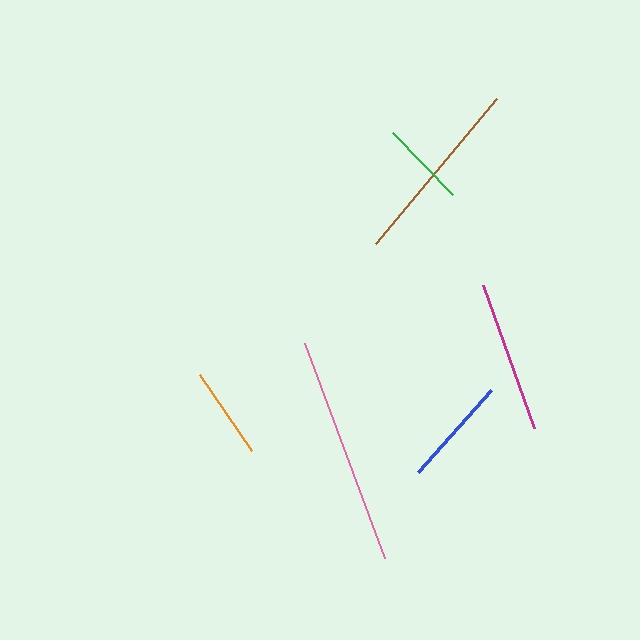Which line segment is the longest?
The pink line is the longest at approximately 228 pixels.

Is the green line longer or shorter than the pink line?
The pink line is longer than the green line.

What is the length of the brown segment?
The brown segment is approximately 189 pixels long.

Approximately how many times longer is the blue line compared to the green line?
The blue line is approximately 1.3 times the length of the green line.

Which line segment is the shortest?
The green line is the shortest at approximately 86 pixels.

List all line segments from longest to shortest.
From longest to shortest: pink, brown, magenta, blue, orange, green.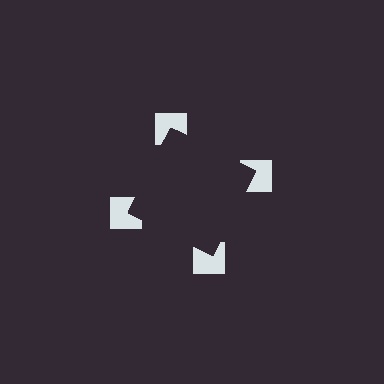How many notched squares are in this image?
There are 4 — one at each vertex of the illusory square.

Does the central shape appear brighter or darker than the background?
It typically appears slightly darker than the background, even though no actual brightness change is drawn.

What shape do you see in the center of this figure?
An illusory square — its edges are inferred from the aligned wedge cuts in the notched squares, not physically drawn.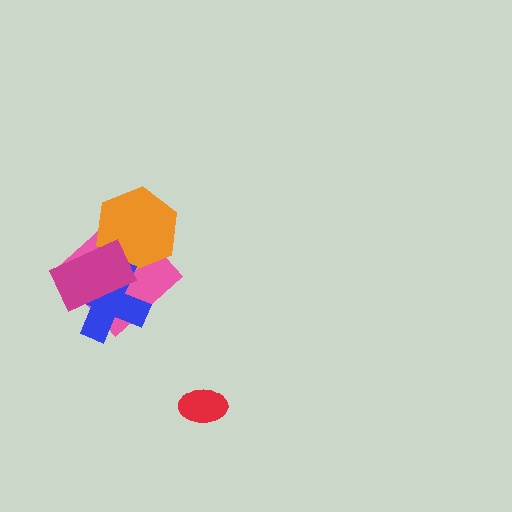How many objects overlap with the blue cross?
2 objects overlap with the blue cross.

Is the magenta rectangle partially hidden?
No, no other shape covers it.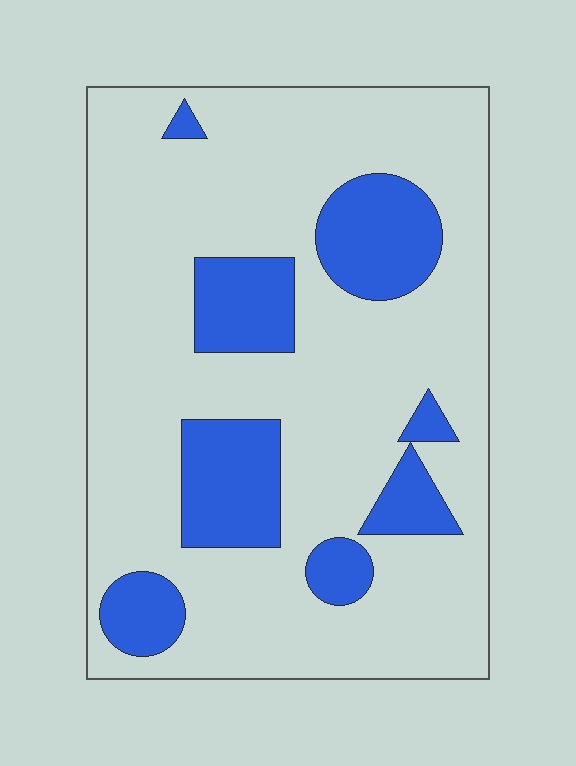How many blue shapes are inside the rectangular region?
8.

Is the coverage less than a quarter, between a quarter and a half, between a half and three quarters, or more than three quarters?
Less than a quarter.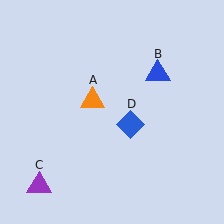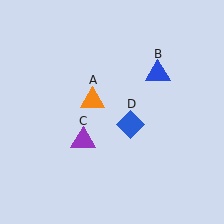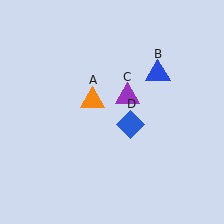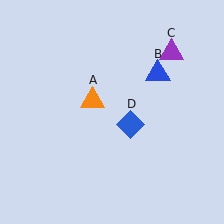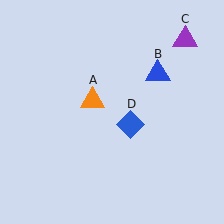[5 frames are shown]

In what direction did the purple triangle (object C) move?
The purple triangle (object C) moved up and to the right.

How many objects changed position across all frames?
1 object changed position: purple triangle (object C).